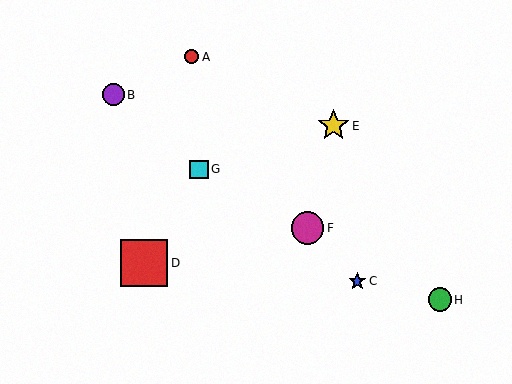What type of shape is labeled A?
Shape A is a red circle.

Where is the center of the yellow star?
The center of the yellow star is at (334, 126).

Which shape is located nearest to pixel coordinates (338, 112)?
The yellow star (labeled E) at (334, 126) is nearest to that location.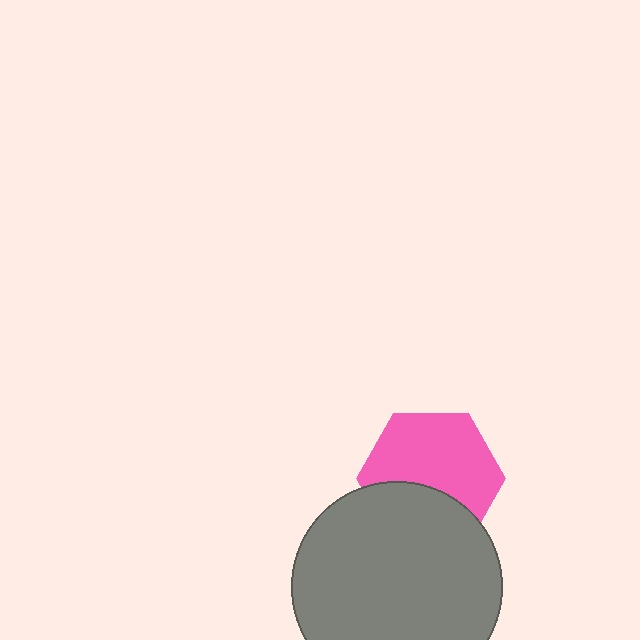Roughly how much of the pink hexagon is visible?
About half of it is visible (roughly 64%).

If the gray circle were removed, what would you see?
You would see the complete pink hexagon.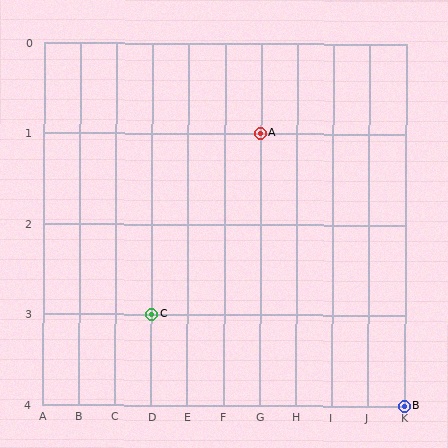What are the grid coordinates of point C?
Point C is at grid coordinates (D, 3).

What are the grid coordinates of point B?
Point B is at grid coordinates (K, 4).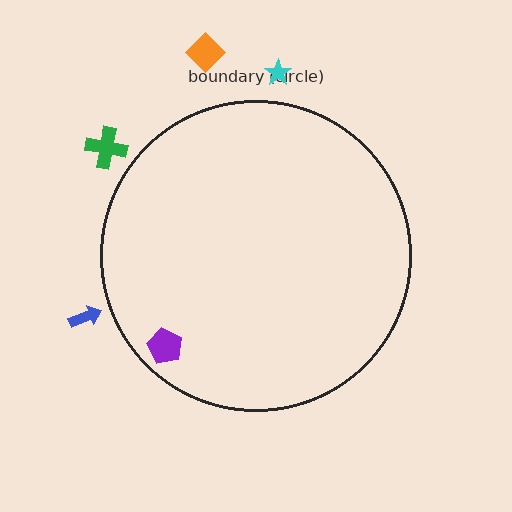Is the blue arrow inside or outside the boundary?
Outside.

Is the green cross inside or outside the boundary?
Outside.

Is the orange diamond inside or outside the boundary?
Outside.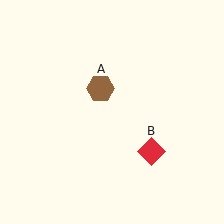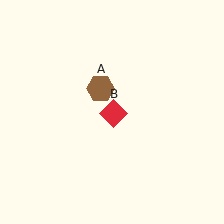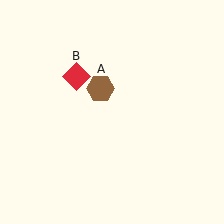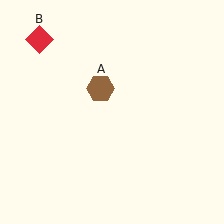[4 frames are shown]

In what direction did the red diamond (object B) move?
The red diamond (object B) moved up and to the left.